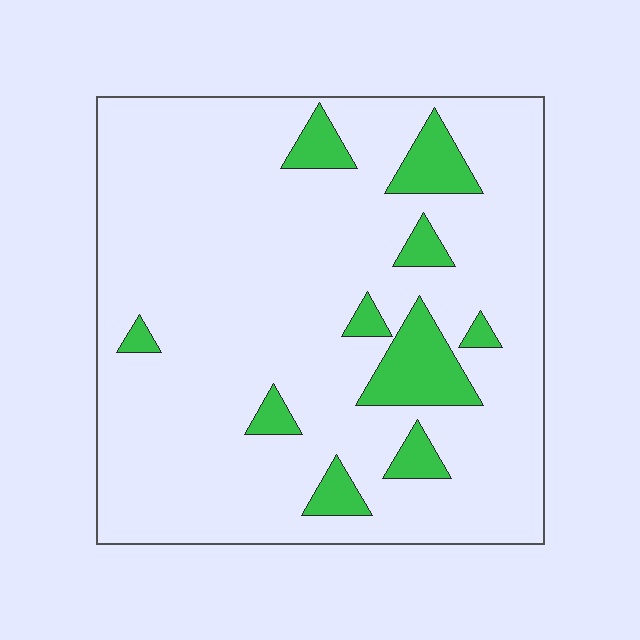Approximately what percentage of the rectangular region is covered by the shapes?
Approximately 10%.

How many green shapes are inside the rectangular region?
10.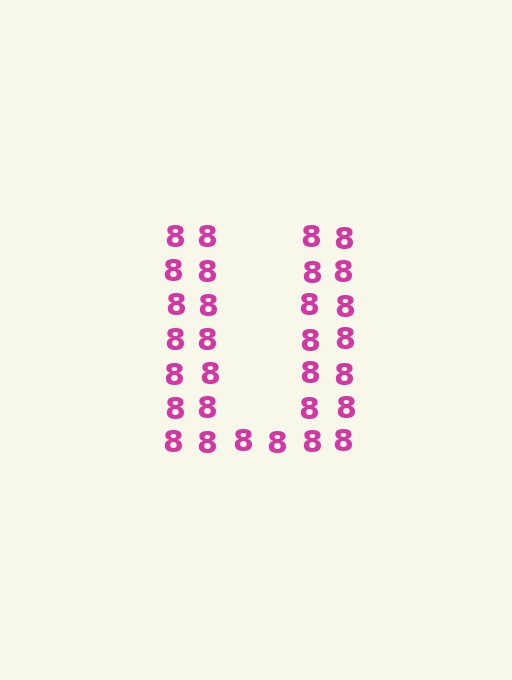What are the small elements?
The small elements are digit 8's.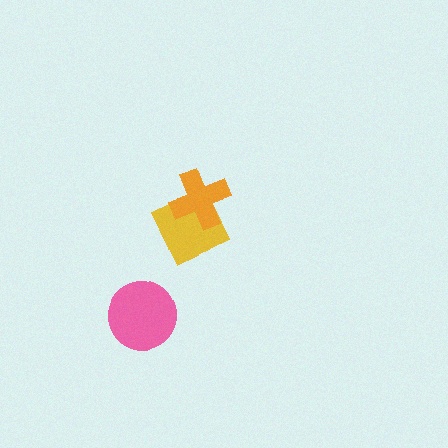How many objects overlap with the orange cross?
1 object overlaps with the orange cross.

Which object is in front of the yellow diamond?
The orange cross is in front of the yellow diamond.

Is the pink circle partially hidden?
No, no other shape covers it.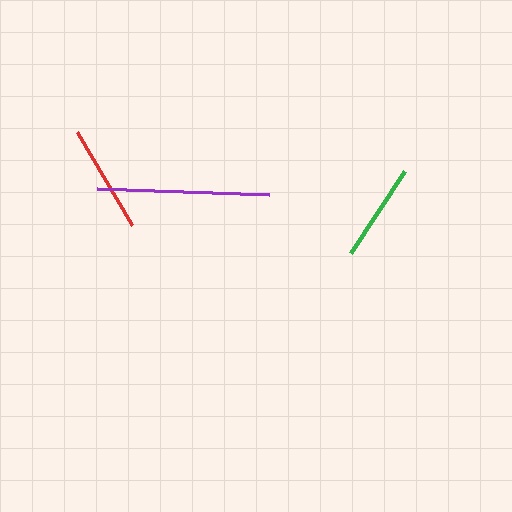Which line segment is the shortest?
The green line is the shortest at approximately 99 pixels.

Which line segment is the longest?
The purple line is the longest at approximately 172 pixels.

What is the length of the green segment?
The green segment is approximately 99 pixels long.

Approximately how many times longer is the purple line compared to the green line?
The purple line is approximately 1.7 times the length of the green line.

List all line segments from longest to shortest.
From longest to shortest: purple, red, green.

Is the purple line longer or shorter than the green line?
The purple line is longer than the green line.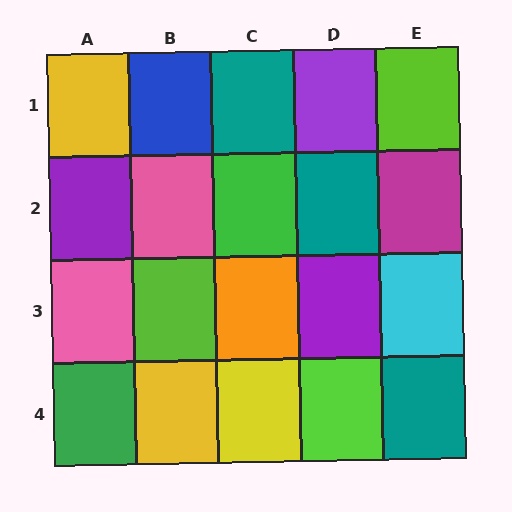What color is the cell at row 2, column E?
Magenta.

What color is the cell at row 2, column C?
Green.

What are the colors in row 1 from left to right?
Yellow, blue, teal, purple, lime.